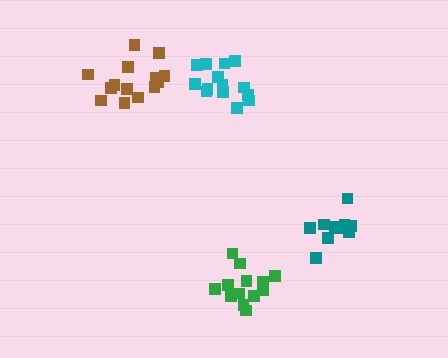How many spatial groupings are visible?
There are 4 spatial groupings.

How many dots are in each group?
Group 1: 14 dots, Group 2: 11 dots, Group 3: 13 dots, Group 4: 14 dots (52 total).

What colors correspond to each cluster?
The clusters are colored: cyan, teal, green, brown.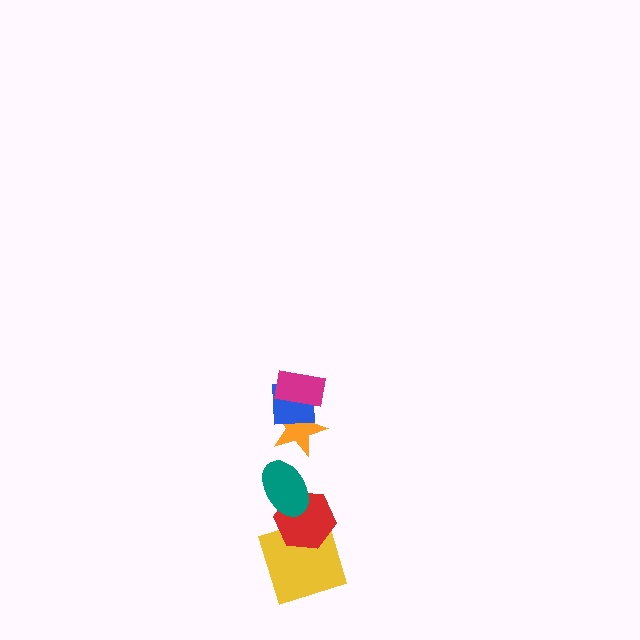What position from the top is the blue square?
The blue square is 2nd from the top.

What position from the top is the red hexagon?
The red hexagon is 5th from the top.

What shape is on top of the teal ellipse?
The orange star is on top of the teal ellipse.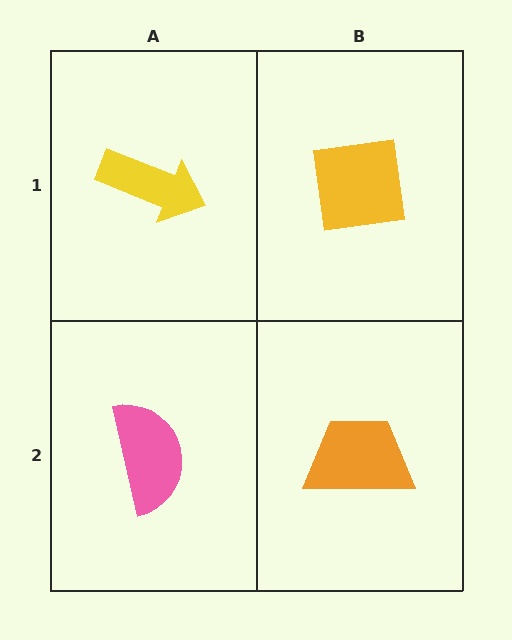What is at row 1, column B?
A yellow square.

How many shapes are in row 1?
2 shapes.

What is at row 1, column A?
A yellow arrow.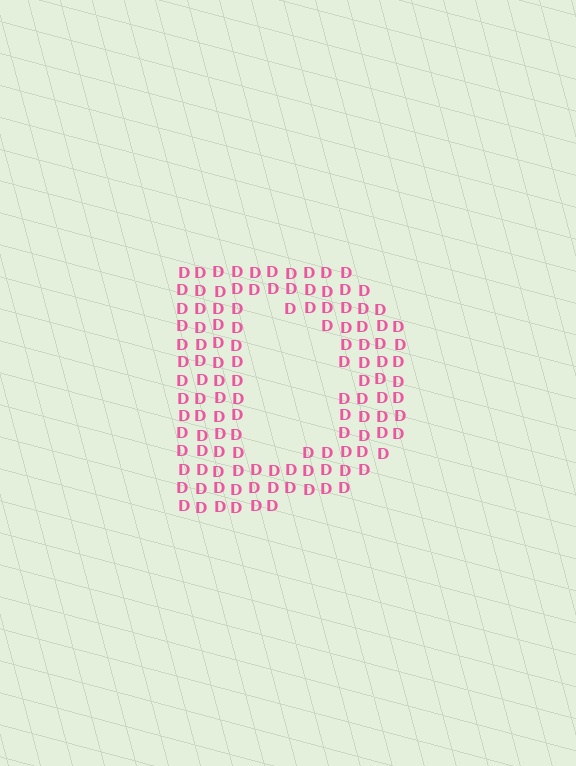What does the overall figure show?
The overall figure shows the letter D.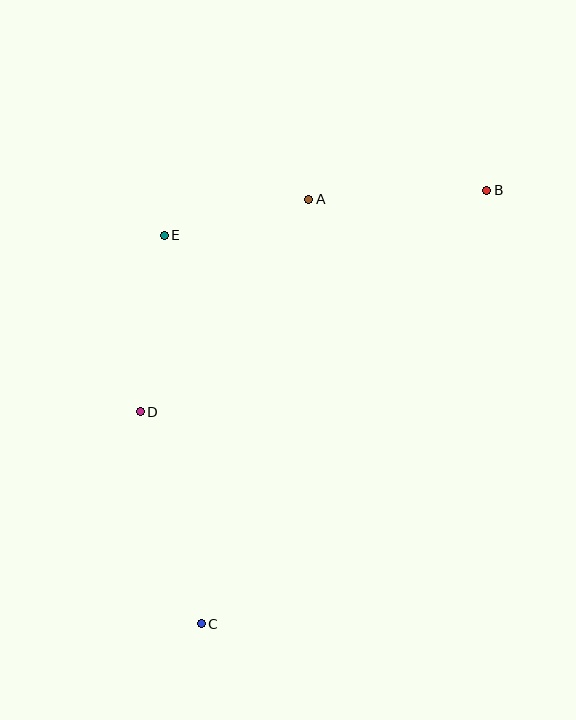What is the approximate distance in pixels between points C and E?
The distance between C and E is approximately 390 pixels.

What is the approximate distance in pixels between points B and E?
The distance between B and E is approximately 325 pixels.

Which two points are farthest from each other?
Points B and C are farthest from each other.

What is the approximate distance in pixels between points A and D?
The distance between A and D is approximately 271 pixels.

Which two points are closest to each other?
Points A and E are closest to each other.